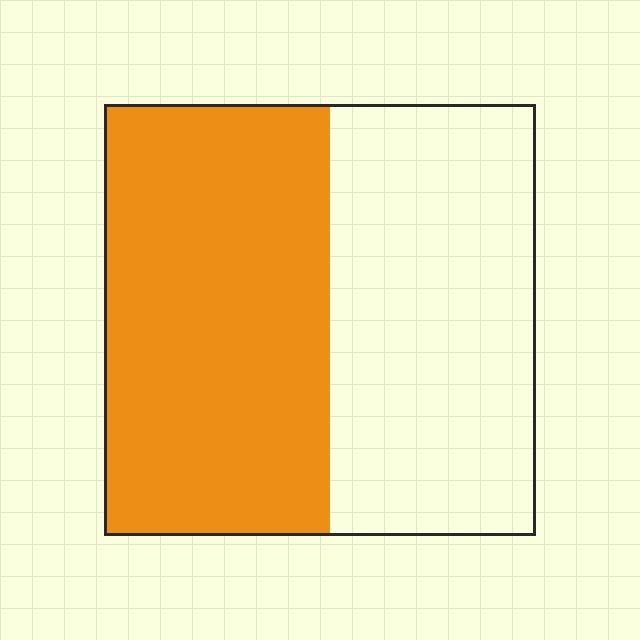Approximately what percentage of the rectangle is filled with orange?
Approximately 50%.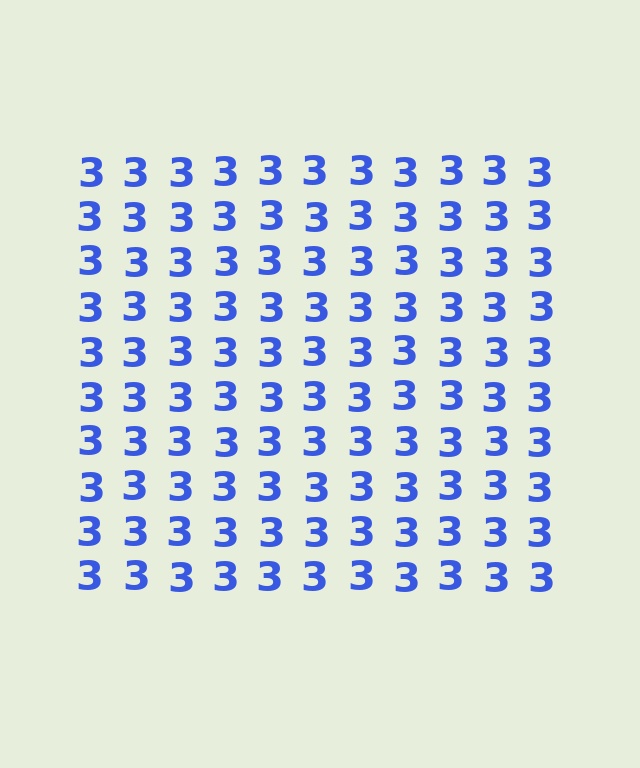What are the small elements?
The small elements are digit 3's.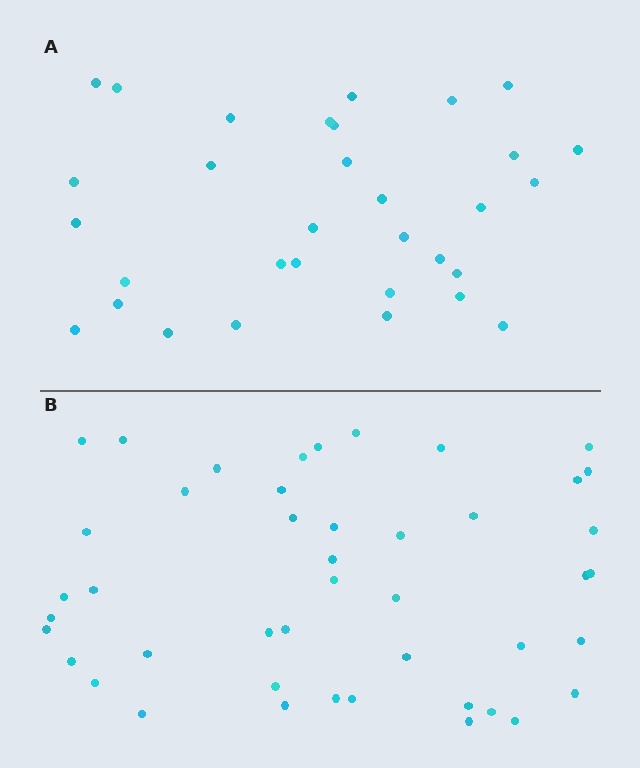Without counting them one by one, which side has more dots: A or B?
Region B (the bottom region) has more dots.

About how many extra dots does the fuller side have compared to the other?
Region B has approximately 15 more dots than region A.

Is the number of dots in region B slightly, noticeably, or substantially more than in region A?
Region B has noticeably more, but not dramatically so. The ratio is roughly 1.4 to 1.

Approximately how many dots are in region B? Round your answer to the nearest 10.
About 40 dots. (The exact count is 45, which rounds to 40.)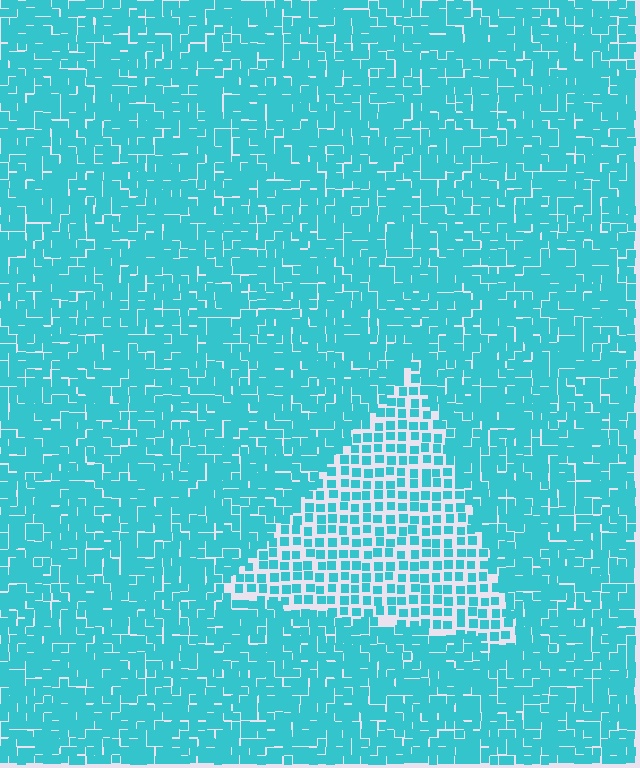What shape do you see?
I see a triangle.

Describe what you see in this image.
The image contains small cyan elements arranged at two different densities. A triangle-shaped region is visible where the elements are less densely packed than the surrounding area.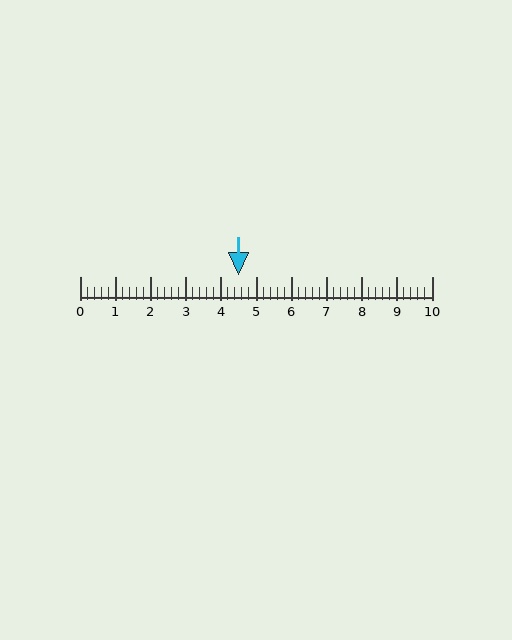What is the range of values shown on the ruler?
The ruler shows values from 0 to 10.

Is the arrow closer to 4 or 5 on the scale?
The arrow is closer to 5.